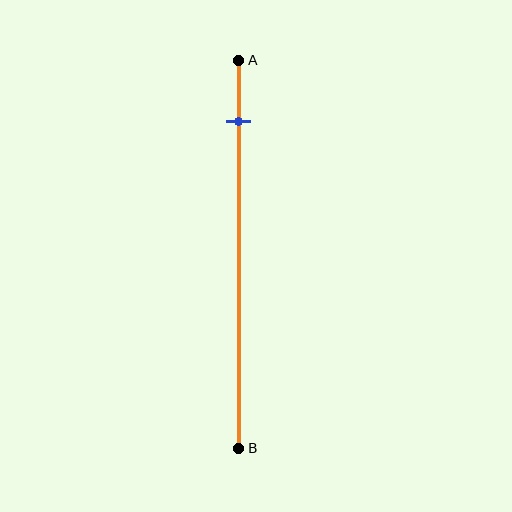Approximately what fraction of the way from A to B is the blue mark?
The blue mark is approximately 15% of the way from A to B.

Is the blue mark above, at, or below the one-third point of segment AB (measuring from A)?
The blue mark is above the one-third point of segment AB.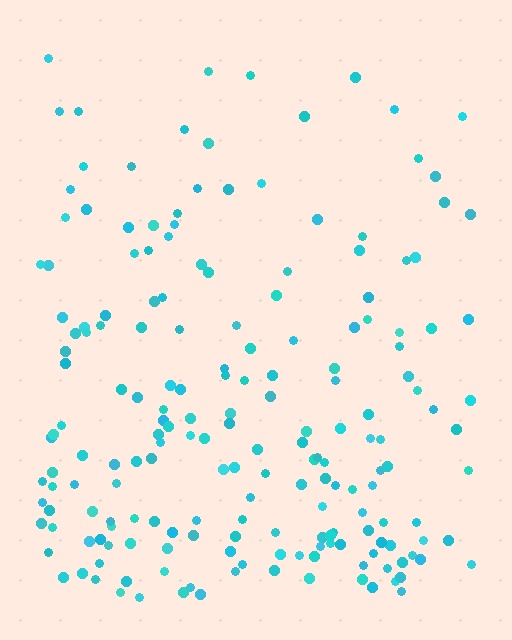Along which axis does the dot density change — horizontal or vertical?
Vertical.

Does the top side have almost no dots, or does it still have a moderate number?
Still a moderate number, just noticeably fewer than the bottom.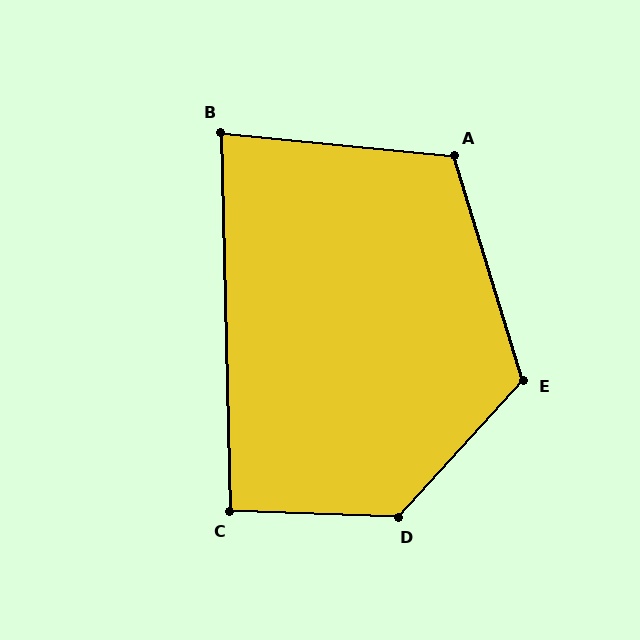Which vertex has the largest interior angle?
D, at approximately 131 degrees.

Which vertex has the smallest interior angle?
B, at approximately 83 degrees.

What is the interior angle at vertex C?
Approximately 93 degrees (approximately right).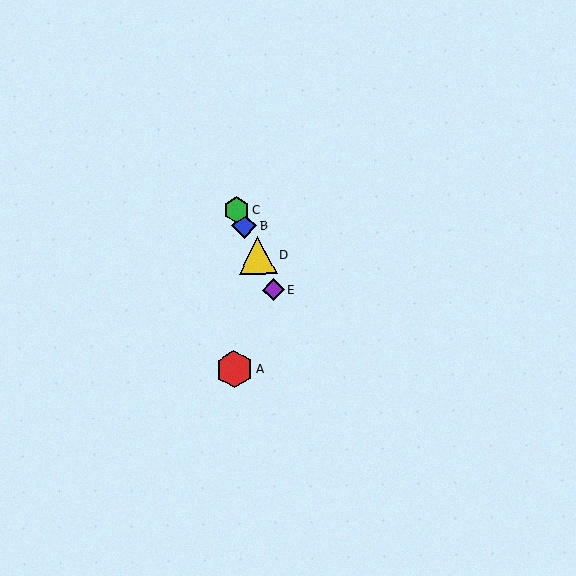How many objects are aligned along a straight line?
4 objects (B, C, D, E) are aligned along a straight line.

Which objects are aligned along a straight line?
Objects B, C, D, E are aligned along a straight line.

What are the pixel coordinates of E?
Object E is at (273, 290).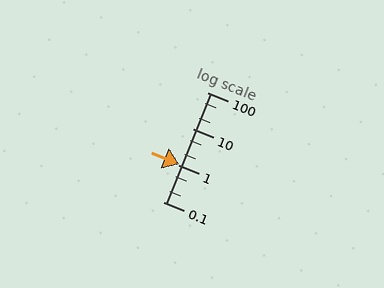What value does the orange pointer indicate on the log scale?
The pointer indicates approximately 1.1.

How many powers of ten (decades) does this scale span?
The scale spans 3 decades, from 0.1 to 100.